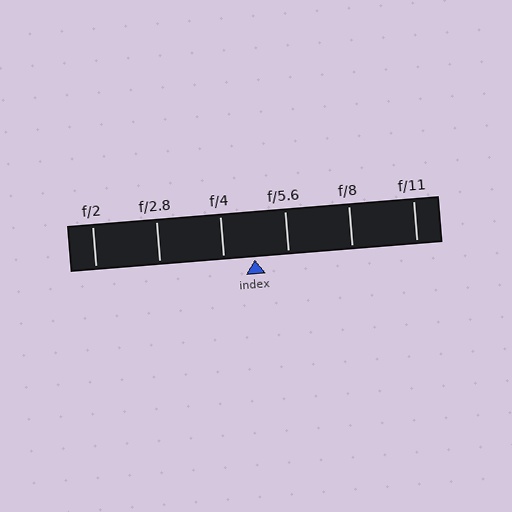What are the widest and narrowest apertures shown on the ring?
The widest aperture shown is f/2 and the narrowest is f/11.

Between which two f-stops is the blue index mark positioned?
The index mark is between f/4 and f/5.6.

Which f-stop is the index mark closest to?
The index mark is closest to f/4.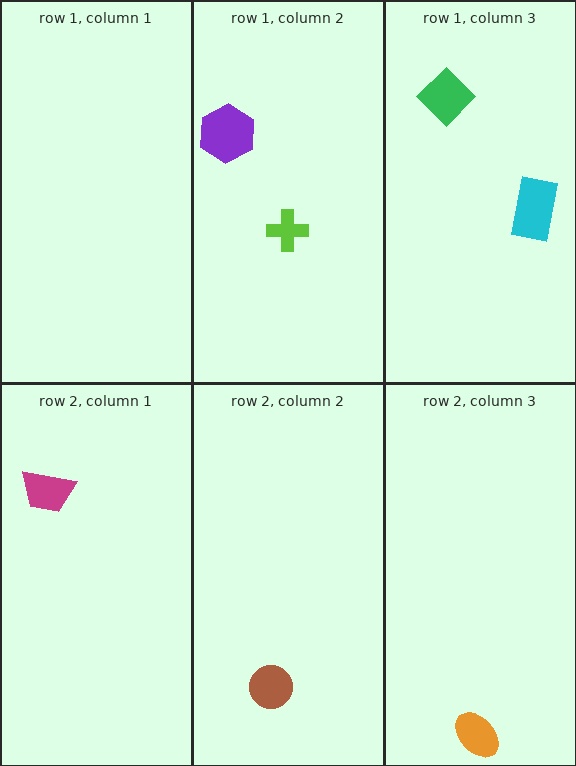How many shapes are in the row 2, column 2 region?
1.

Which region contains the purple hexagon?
The row 1, column 2 region.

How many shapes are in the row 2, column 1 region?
1.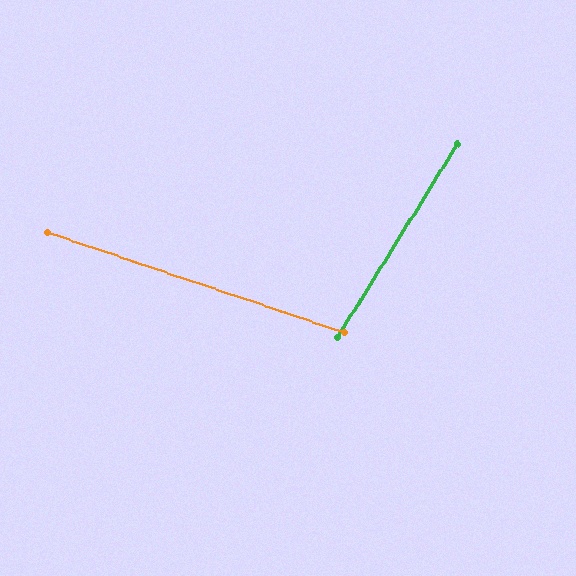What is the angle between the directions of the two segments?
Approximately 77 degrees.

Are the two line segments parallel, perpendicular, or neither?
Neither parallel nor perpendicular — they differ by about 77°.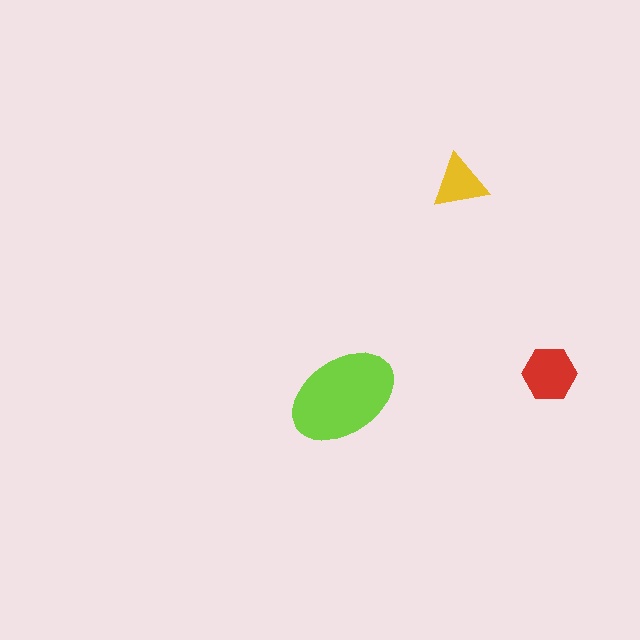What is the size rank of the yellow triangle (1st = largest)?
3rd.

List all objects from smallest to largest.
The yellow triangle, the red hexagon, the lime ellipse.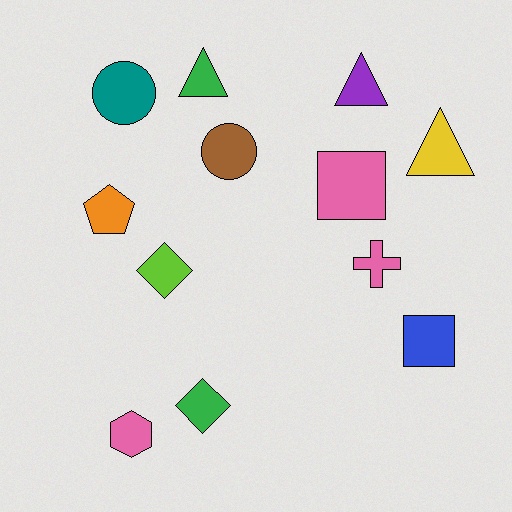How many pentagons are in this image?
There is 1 pentagon.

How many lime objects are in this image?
There is 1 lime object.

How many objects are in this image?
There are 12 objects.